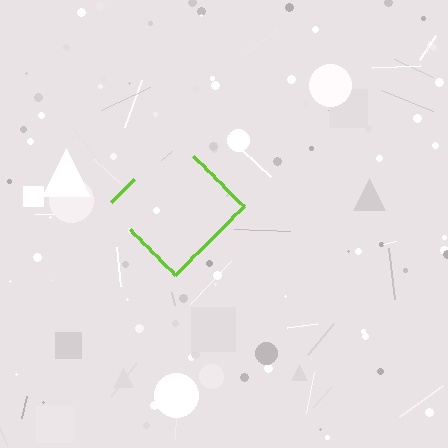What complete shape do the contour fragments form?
The contour fragments form a diamond.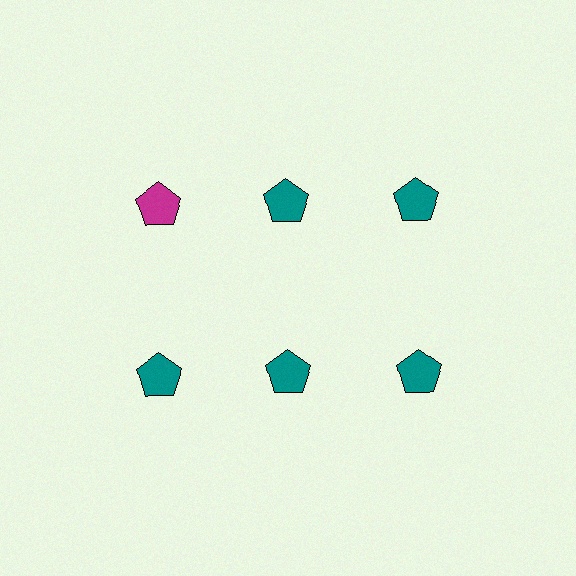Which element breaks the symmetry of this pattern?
The magenta pentagon in the top row, leftmost column breaks the symmetry. All other shapes are teal pentagons.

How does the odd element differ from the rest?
It has a different color: magenta instead of teal.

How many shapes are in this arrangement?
There are 6 shapes arranged in a grid pattern.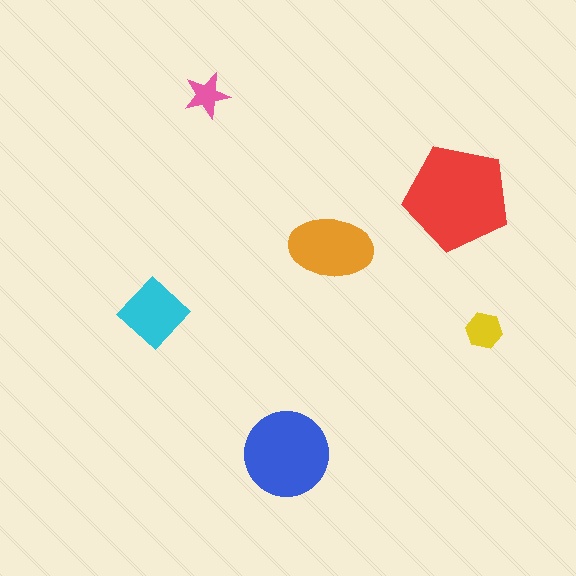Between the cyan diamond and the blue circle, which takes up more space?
The blue circle.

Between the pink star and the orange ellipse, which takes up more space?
The orange ellipse.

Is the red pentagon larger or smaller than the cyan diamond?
Larger.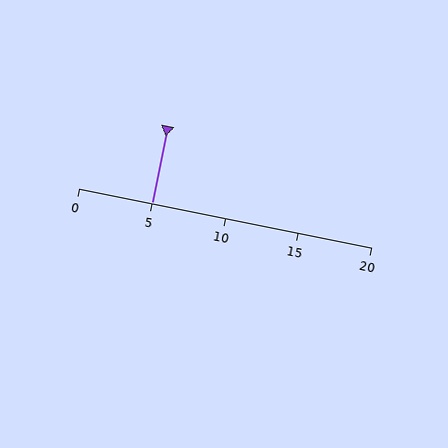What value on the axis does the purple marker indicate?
The marker indicates approximately 5.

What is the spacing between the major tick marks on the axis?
The major ticks are spaced 5 apart.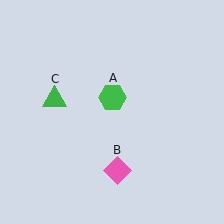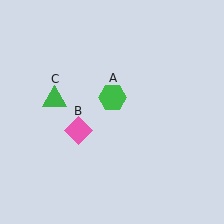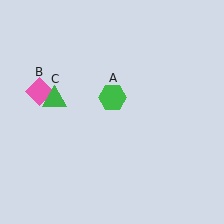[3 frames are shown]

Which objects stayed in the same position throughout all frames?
Green hexagon (object A) and green triangle (object C) remained stationary.